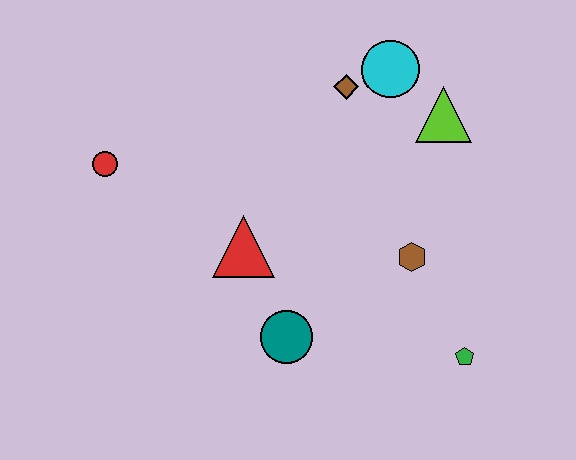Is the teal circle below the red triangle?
Yes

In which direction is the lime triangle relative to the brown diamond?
The lime triangle is to the right of the brown diamond.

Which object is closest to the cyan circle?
The brown diamond is closest to the cyan circle.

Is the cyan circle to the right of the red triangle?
Yes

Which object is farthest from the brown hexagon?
The red circle is farthest from the brown hexagon.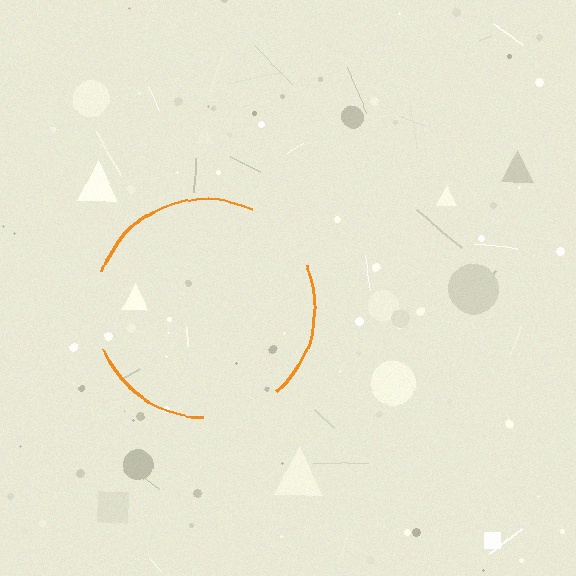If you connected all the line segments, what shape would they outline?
They would outline a circle.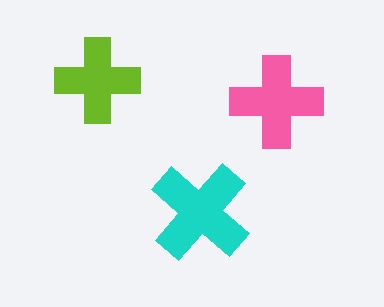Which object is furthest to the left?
The lime cross is leftmost.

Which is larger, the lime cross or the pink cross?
The pink one.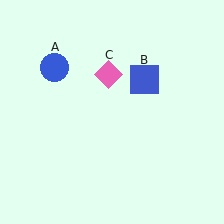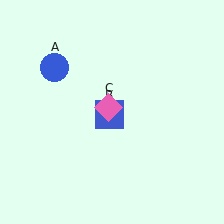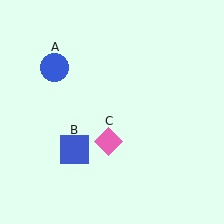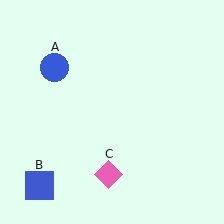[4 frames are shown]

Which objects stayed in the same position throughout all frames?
Blue circle (object A) remained stationary.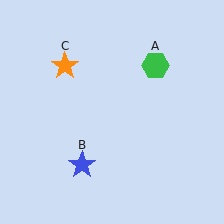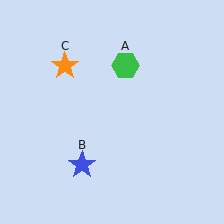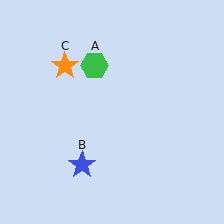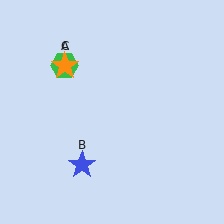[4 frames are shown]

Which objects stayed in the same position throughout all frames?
Blue star (object B) and orange star (object C) remained stationary.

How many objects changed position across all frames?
1 object changed position: green hexagon (object A).